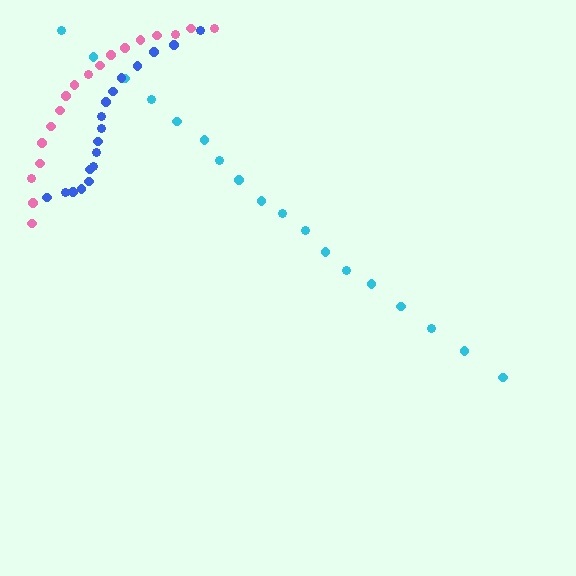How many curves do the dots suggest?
There are 3 distinct paths.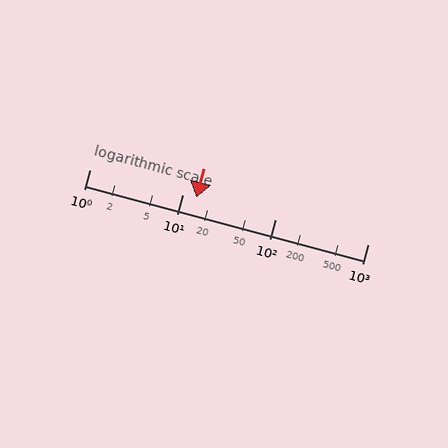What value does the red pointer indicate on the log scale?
The pointer indicates approximately 14.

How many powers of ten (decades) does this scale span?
The scale spans 3 decades, from 1 to 1000.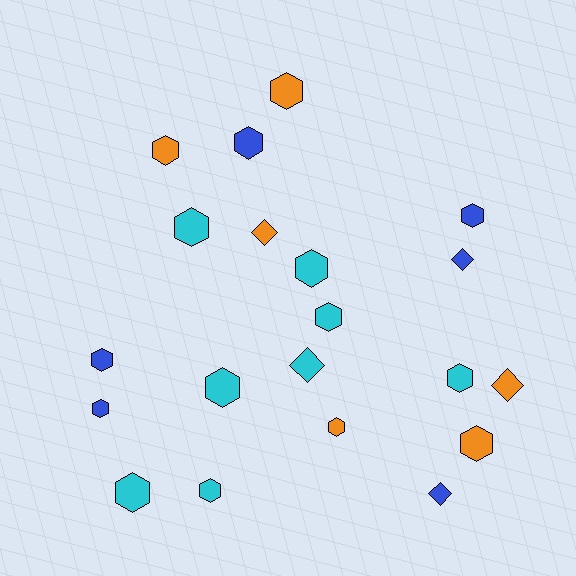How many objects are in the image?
There are 20 objects.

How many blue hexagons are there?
There are 4 blue hexagons.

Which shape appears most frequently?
Hexagon, with 15 objects.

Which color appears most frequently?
Cyan, with 8 objects.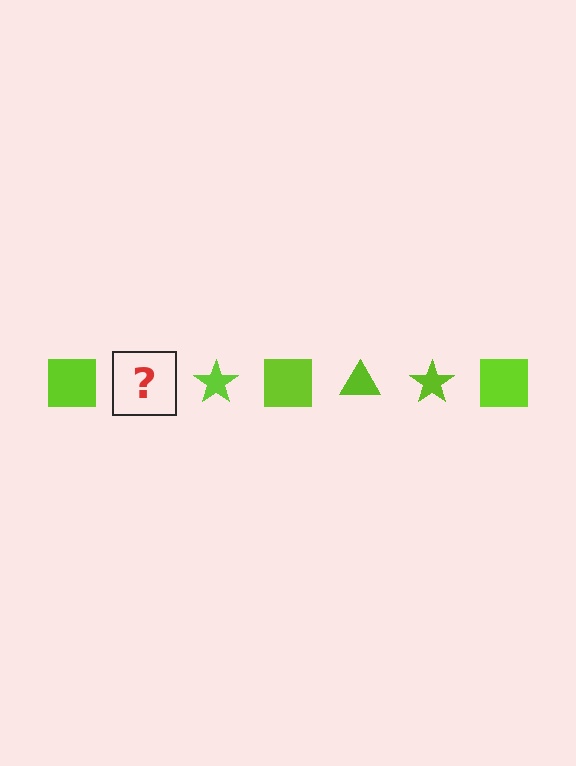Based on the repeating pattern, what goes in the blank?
The blank should be a lime triangle.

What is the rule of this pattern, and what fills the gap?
The rule is that the pattern cycles through square, triangle, star shapes in lime. The gap should be filled with a lime triangle.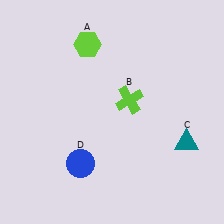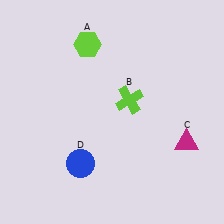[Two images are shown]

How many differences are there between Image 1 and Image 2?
There is 1 difference between the two images.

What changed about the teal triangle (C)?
In Image 1, C is teal. In Image 2, it changed to magenta.